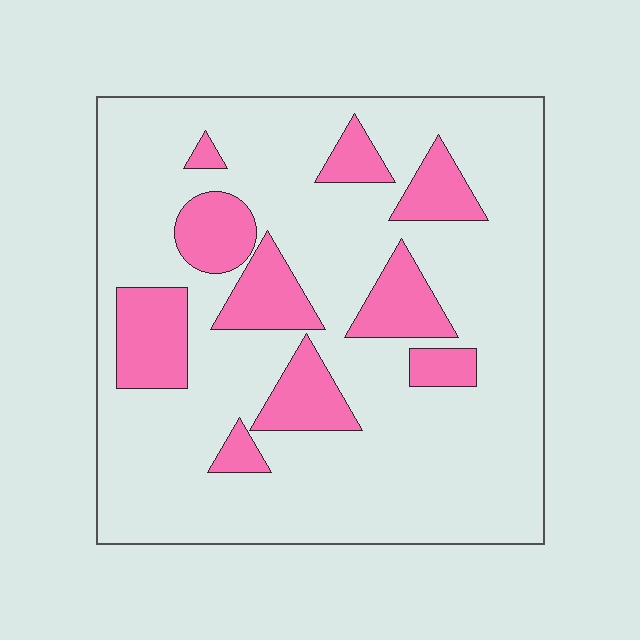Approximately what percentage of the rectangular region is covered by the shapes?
Approximately 20%.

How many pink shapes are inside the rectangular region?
10.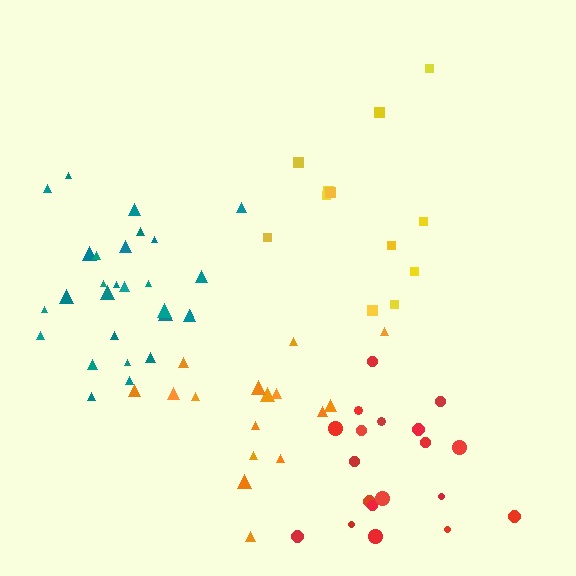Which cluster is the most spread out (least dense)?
Yellow.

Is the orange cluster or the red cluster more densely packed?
Red.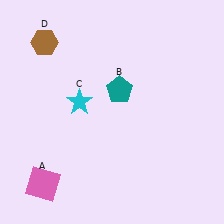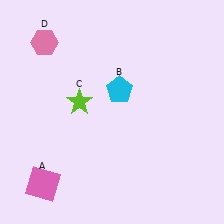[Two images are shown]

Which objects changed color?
B changed from teal to cyan. C changed from cyan to lime. D changed from brown to pink.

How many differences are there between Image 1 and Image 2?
There are 3 differences between the two images.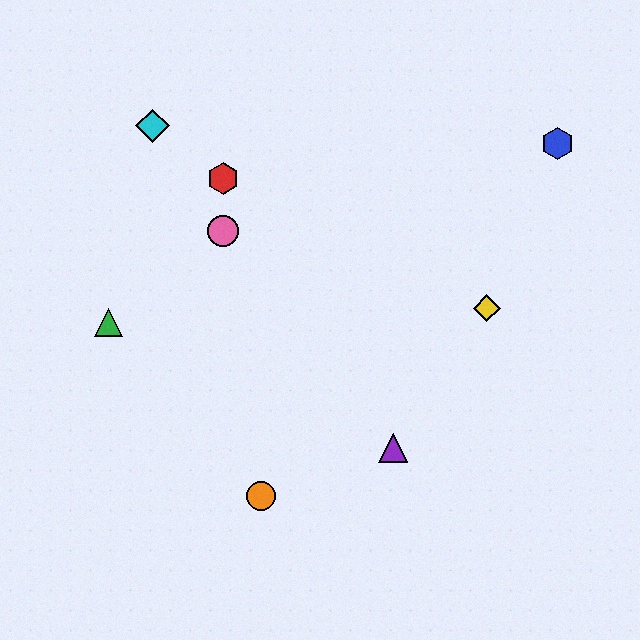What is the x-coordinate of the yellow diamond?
The yellow diamond is at x≈487.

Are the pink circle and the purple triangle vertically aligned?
No, the pink circle is at x≈223 and the purple triangle is at x≈393.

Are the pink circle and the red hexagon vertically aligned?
Yes, both are at x≈223.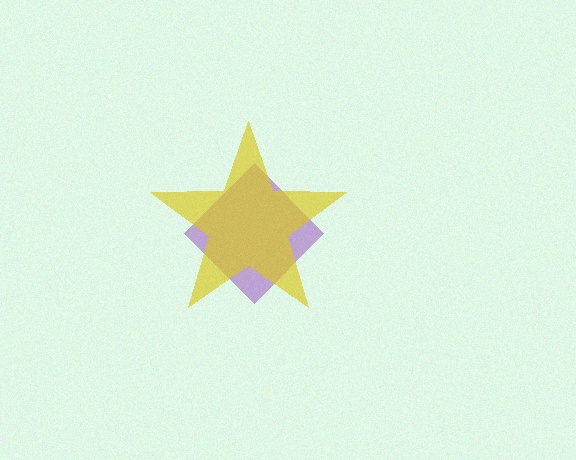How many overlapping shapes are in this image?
There are 2 overlapping shapes in the image.